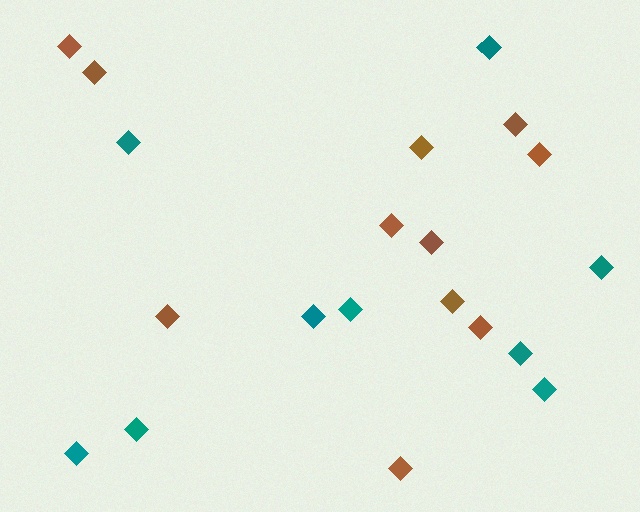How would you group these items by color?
There are 2 groups: one group of brown diamonds (11) and one group of teal diamonds (9).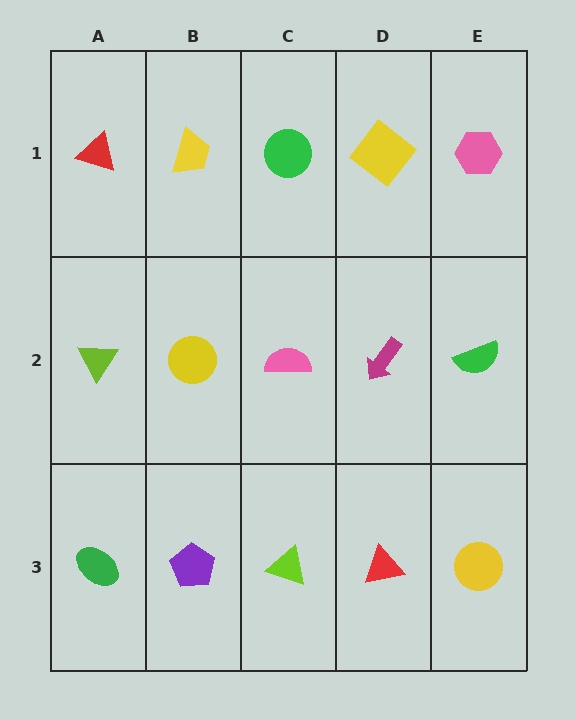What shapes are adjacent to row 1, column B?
A yellow circle (row 2, column B), a red triangle (row 1, column A), a green circle (row 1, column C).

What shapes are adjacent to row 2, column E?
A pink hexagon (row 1, column E), a yellow circle (row 3, column E), a magenta arrow (row 2, column D).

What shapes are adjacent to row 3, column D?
A magenta arrow (row 2, column D), a lime triangle (row 3, column C), a yellow circle (row 3, column E).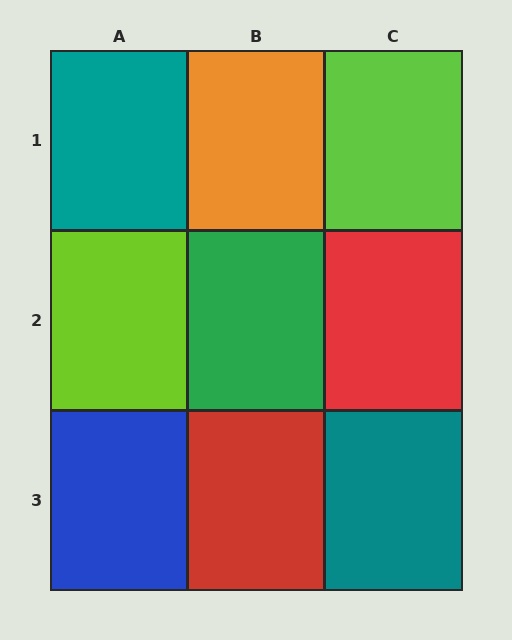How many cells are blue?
1 cell is blue.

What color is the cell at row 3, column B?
Red.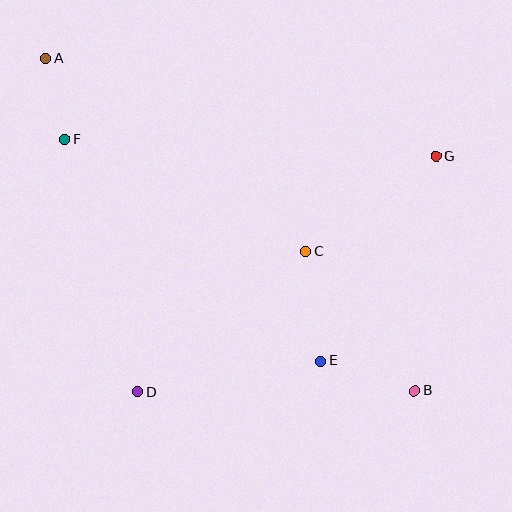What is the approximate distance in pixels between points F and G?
The distance between F and G is approximately 372 pixels.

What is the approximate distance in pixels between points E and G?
The distance between E and G is approximately 235 pixels.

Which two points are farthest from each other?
Points A and B are farthest from each other.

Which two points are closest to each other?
Points A and F are closest to each other.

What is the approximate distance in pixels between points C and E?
The distance between C and E is approximately 111 pixels.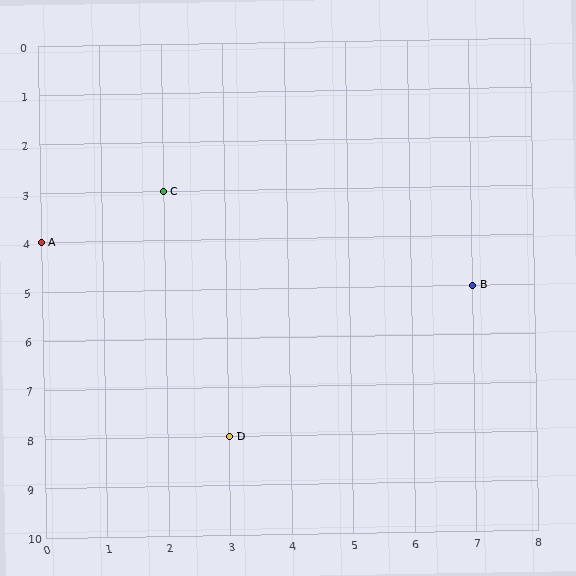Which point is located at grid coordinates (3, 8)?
Point D is at (3, 8).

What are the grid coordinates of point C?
Point C is at grid coordinates (2, 3).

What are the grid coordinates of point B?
Point B is at grid coordinates (7, 5).